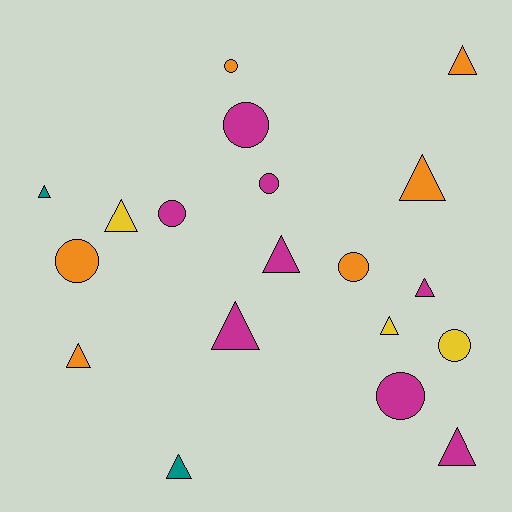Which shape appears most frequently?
Triangle, with 11 objects.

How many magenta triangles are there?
There are 4 magenta triangles.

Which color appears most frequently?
Magenta, with 8 objects.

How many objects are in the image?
There are 19 objects.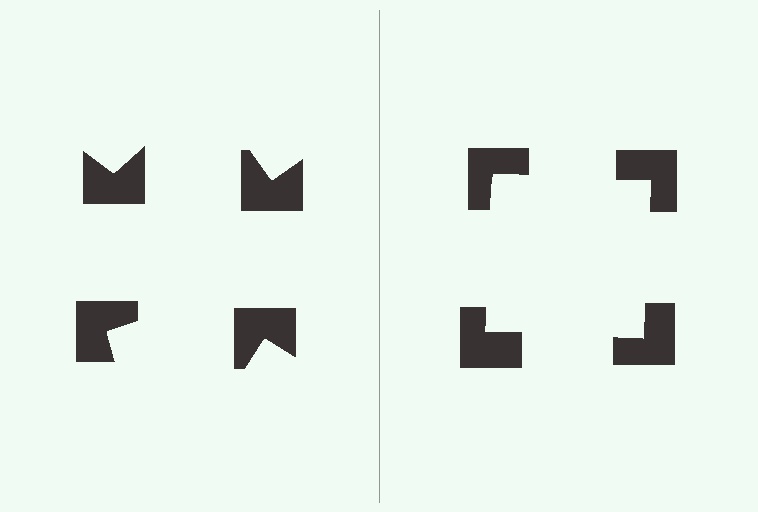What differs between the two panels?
The notched squares are positioned identically on both sides; only the wedge orientations differ. On the right they align to a square; on the left they are misaligned.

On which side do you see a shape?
An illusory square appears on the right side. On the left side the wedge cuts are rotated, so no coherent shape forms.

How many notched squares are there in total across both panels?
8 — 4 on each side.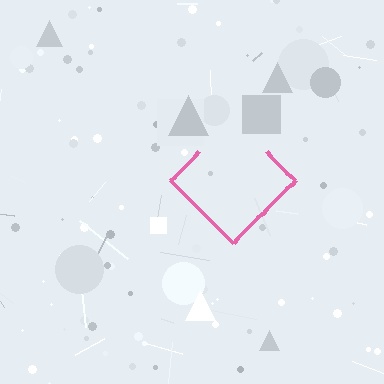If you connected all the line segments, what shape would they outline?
They would outline a diamond.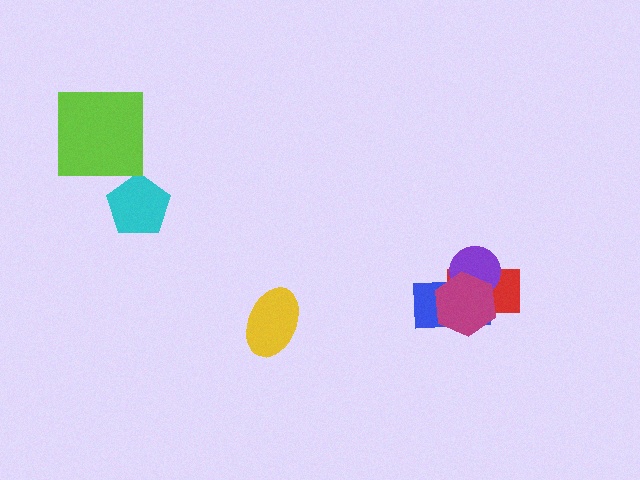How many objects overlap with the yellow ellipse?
0 objects overlap with the yellow ellipse.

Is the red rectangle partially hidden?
Yes, it is partially covered by another shape.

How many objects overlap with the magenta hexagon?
3 objects overlap with the magenta hexagon.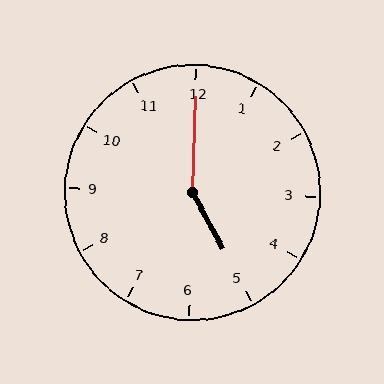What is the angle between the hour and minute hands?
Approximately 150 degrees.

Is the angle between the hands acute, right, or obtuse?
It is obtuse.